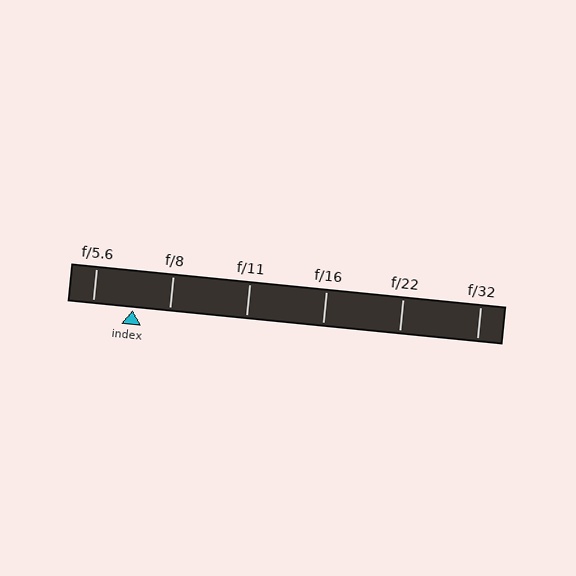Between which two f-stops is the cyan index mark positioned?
The index mark is between f/5.6 and f/8.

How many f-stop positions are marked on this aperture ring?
There are 6 f-stop positions marked.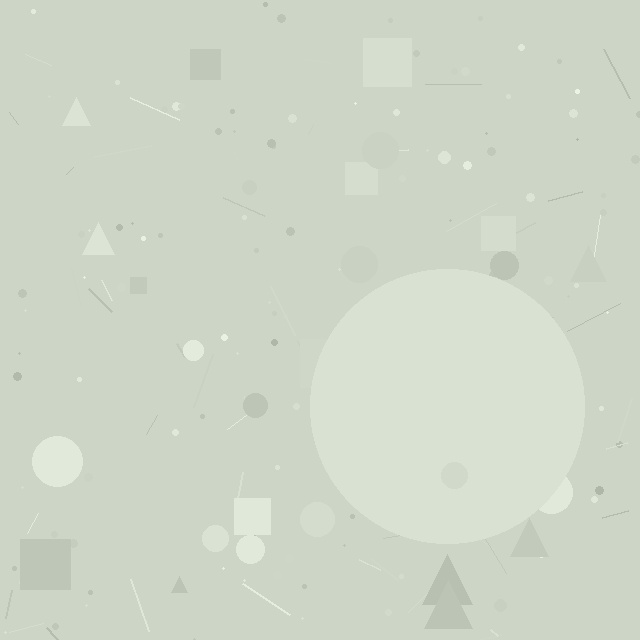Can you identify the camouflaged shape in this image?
The camouflaged shape is a circle.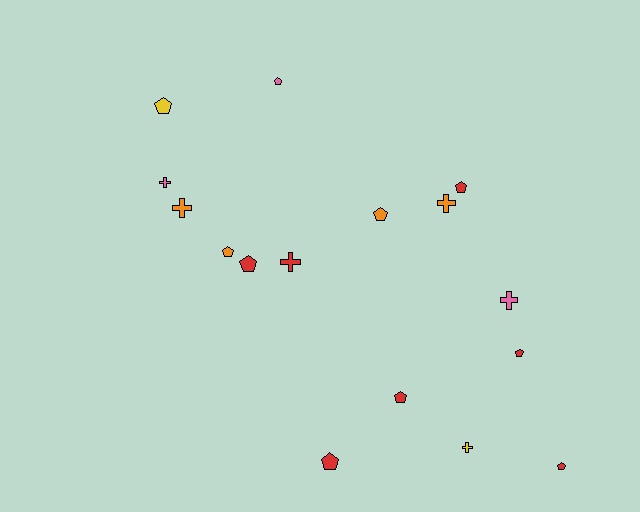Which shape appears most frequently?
Pentagon, with 10 objects.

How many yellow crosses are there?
There is 1 yellow cross.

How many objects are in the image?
There are 16 objects.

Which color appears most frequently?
Red, with 7 objects.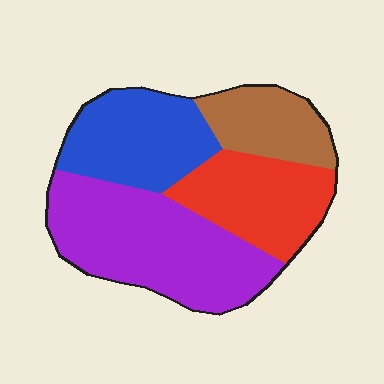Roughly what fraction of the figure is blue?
Blue takes up about one quarter (1/4) of the figure.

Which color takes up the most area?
Purple, at roughly 40%.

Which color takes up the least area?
Brown, at roughly 15%.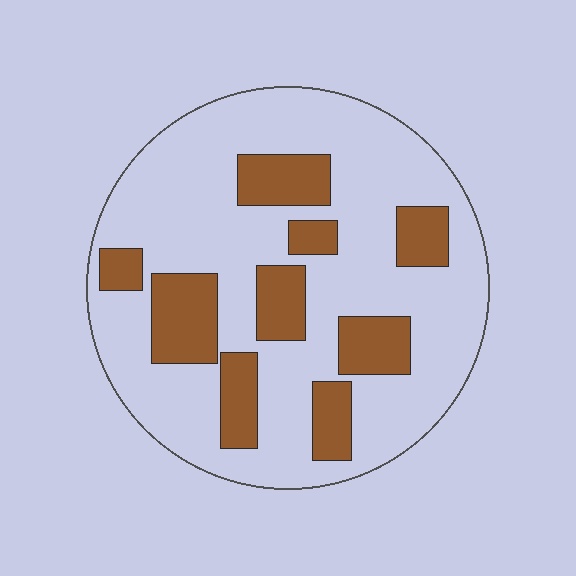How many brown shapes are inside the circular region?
9.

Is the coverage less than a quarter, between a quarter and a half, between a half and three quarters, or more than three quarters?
Between a quarter and a half.